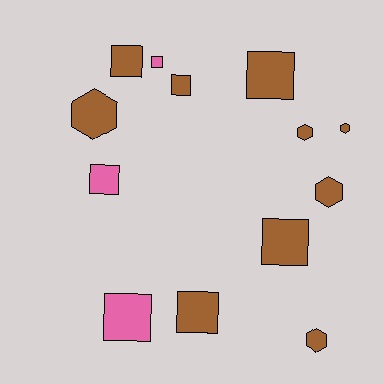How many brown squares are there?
There are 5 brown squares.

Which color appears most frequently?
Brown, with 10 objects.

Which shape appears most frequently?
Square, with 8 objects.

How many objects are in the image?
There are 13 objects.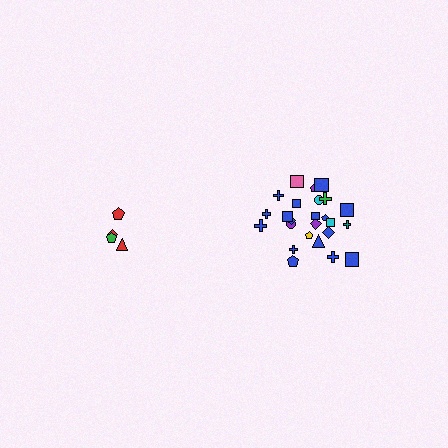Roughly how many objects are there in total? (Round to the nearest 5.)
Roughly 30 objects in total.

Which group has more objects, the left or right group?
The right group.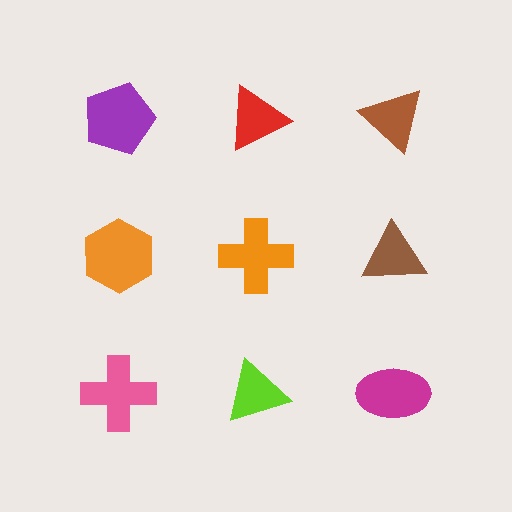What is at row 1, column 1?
A purple pentagon.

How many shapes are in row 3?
3 shapes.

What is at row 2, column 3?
A brown triangle.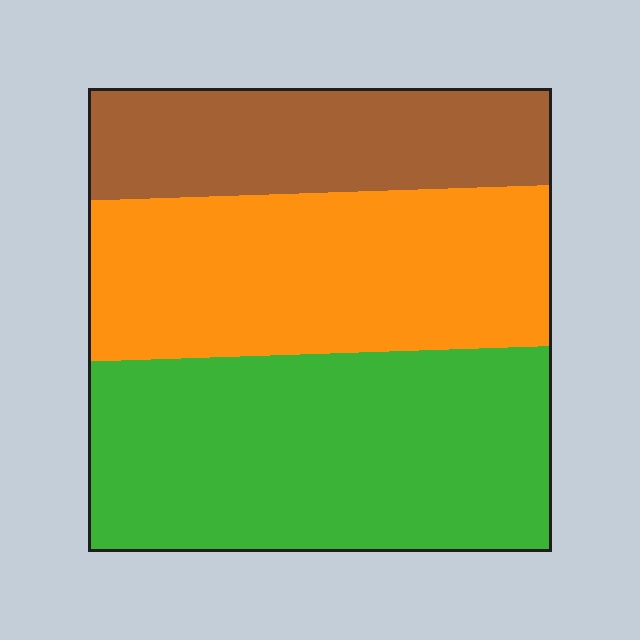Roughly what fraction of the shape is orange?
Orange takes up about one third (1/3) of the shape.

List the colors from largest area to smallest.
From largest to smallest: green, orange, brown.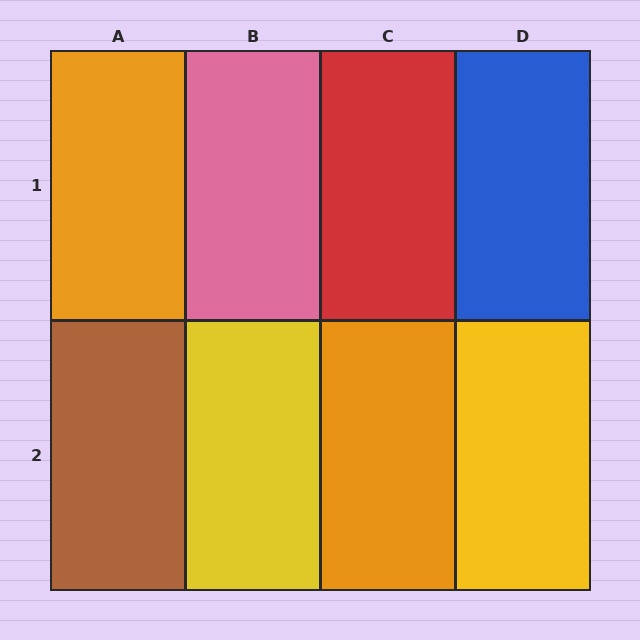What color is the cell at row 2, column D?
Yellow.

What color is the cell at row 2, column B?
Yellow.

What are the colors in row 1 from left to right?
Orange, pink, red, blue.